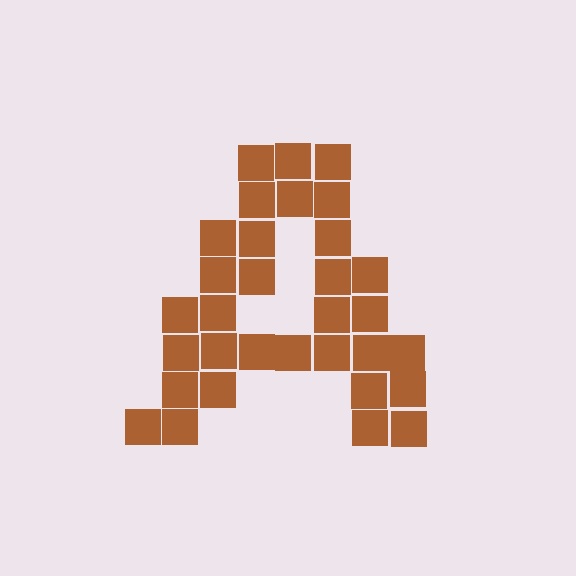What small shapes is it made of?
It is made of small squares.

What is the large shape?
The large shape is the letter A.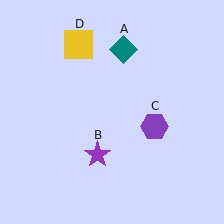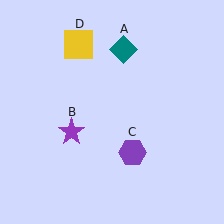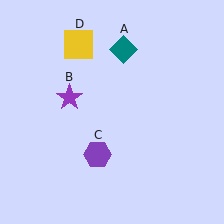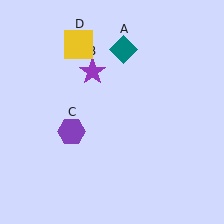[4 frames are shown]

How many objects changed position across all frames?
2 objects changed position: purple star (object B), purple hexagon (object C).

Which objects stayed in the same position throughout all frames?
Teal diamond (object A) and yellow square (object D) remained stationary.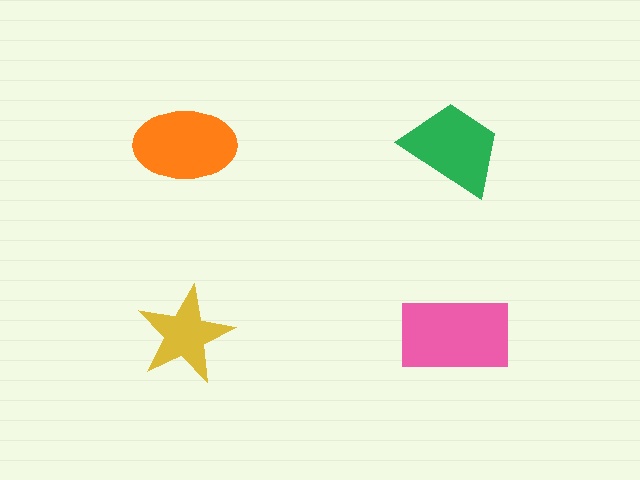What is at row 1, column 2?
A green trapezoid.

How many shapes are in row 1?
2 shapes.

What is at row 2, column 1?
A yellow star.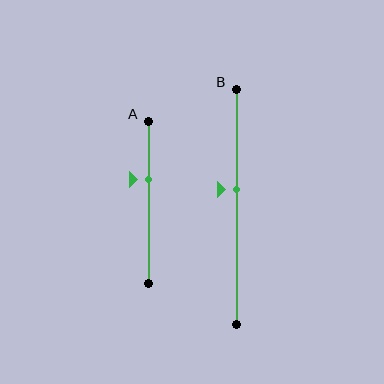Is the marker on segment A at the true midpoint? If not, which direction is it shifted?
No, the marker on segment A is shifted upward by about 14% of the segment length.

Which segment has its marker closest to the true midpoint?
Segment B has its marker closest to the true midpoint.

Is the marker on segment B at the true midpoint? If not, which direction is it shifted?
No, the marker on segment B is shifted upward by about 7% of the segment length.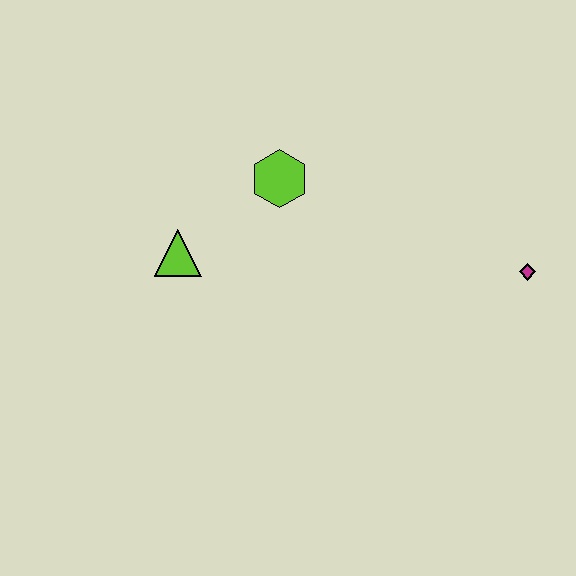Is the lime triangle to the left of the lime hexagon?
Yes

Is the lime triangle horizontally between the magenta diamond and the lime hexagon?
No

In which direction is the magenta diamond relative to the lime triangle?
The magenta diamond is to the right of the lime triangle.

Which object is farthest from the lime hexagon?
The magenta diamond is farthest from the lime hexagon.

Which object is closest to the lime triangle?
The lime hexagon is closest to the lime triangle.